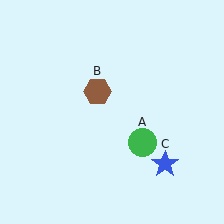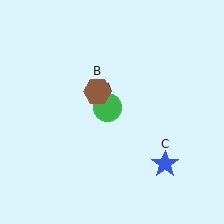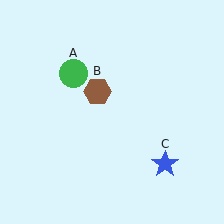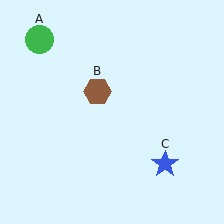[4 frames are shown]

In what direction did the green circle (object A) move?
The green circle (object A) moved up and to the left.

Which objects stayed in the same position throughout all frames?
Brown hexagon (object B) and blue star (object C) remained stationary.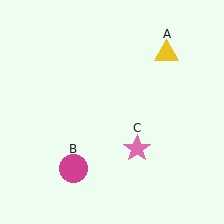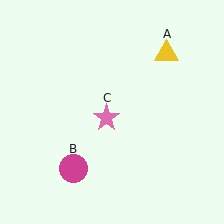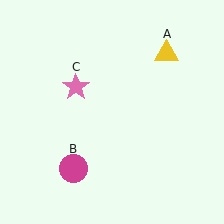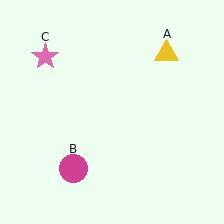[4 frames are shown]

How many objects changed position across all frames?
1 object changed position: pink star (object C).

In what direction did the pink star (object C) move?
The pink star (object C) moved up and to the left.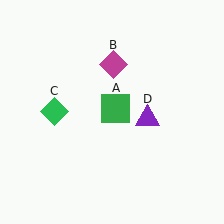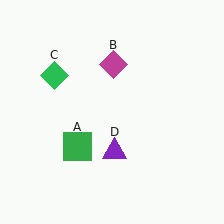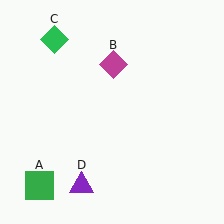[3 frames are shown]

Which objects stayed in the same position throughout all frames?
Magenta diamond (object B) remained stationary.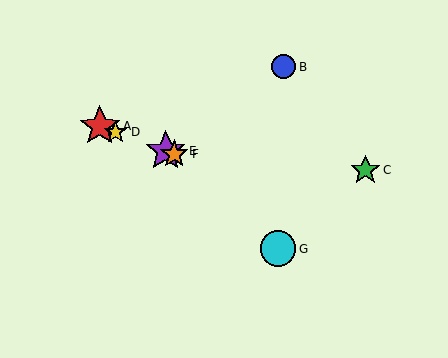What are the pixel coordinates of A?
Object A is at (100, 126).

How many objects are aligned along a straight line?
4 objects (A, D, E, F) are aligned along a straight line.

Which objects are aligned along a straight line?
Objects A, D, E, F are aligned along a straight line.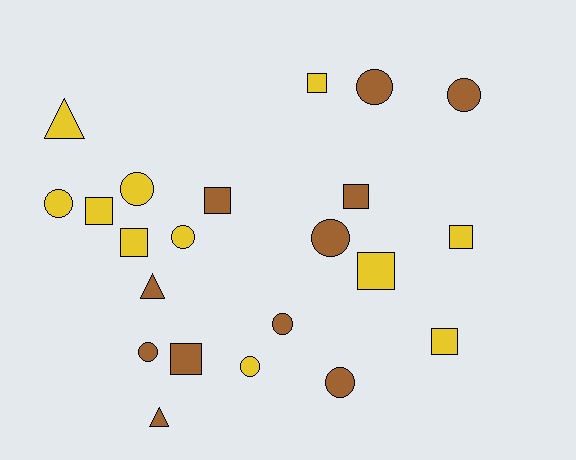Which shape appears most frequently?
Circle, with 10 objects.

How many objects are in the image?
There are 22 objects.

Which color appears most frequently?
Yellow, with 11 objects.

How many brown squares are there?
There are 3 brown squares.